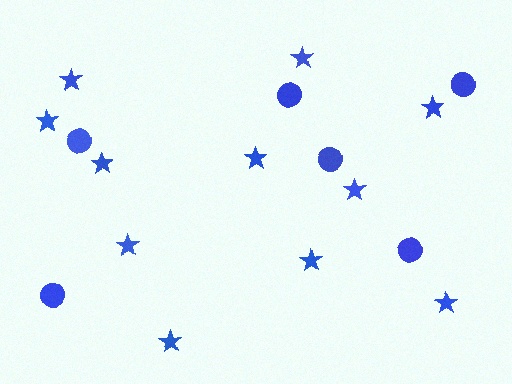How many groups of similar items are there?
There are 2 groups: one group of stars (11) and one group of circles (6).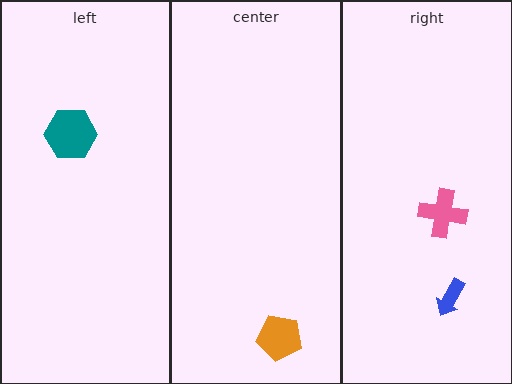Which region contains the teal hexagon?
The left region.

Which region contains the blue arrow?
The right region.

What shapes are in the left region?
The teal hexagon.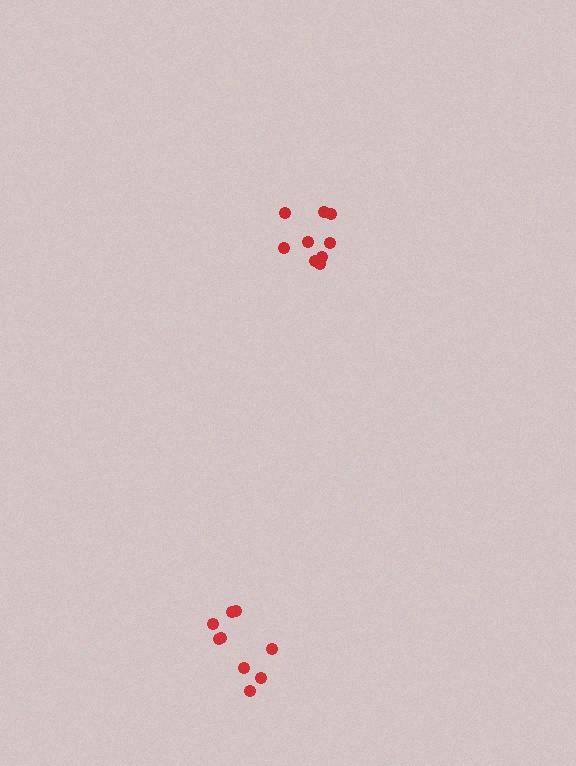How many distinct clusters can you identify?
There are 2 distinct clusters.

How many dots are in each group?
Group 1: 9 dots, Group 2: 9 dots (18 total).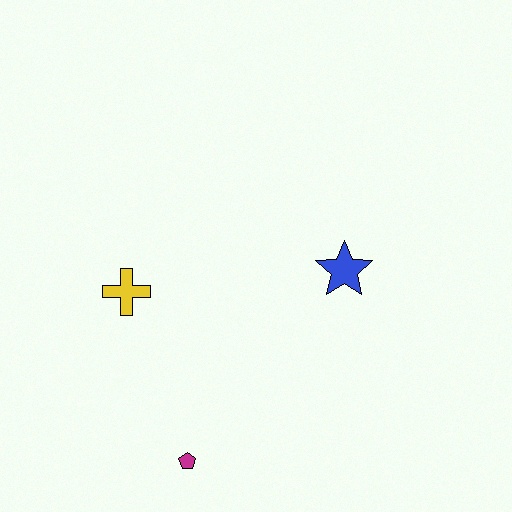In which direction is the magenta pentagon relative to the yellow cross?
The magenta pentagon is below the yellow cross.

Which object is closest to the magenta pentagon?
The yellow cross is closest to the magenta pentagon.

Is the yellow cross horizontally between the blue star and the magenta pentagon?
No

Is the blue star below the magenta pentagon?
No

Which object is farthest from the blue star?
The magenta pentagon is farthest from the blue star.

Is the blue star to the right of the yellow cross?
Yes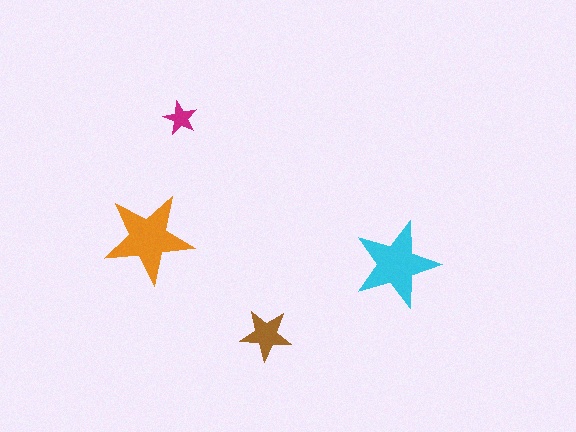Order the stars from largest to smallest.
the orange one, the cyan one, the brown one, the magenta one.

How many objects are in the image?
There are 4 objects in the image.